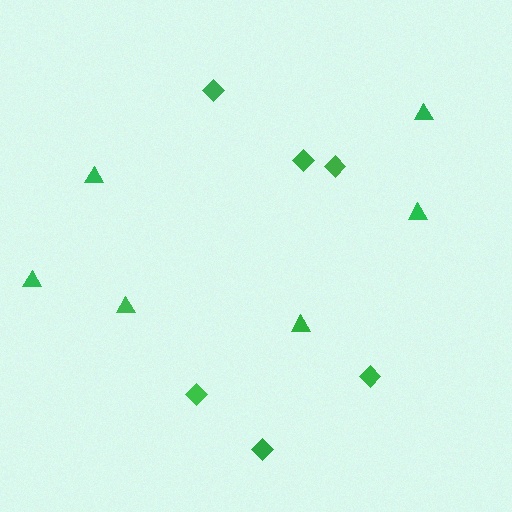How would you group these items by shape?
There are 2 groups: one group of triangles (6) and one group of diamonds (6).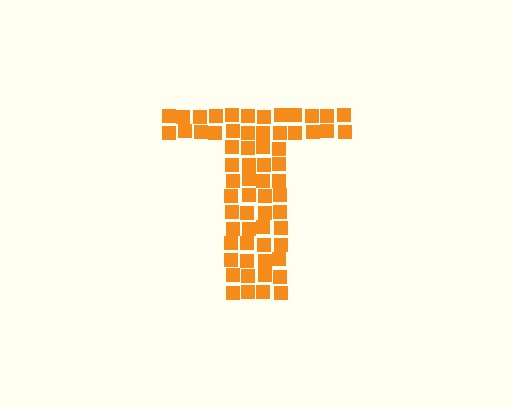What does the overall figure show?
The overall figure shows the letter T.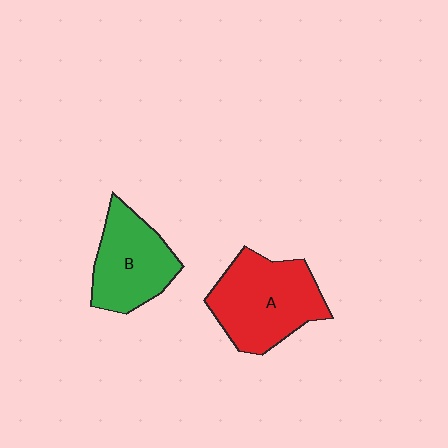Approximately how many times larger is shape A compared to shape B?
Approximately 1.3 times.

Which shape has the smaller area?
Shape B (green).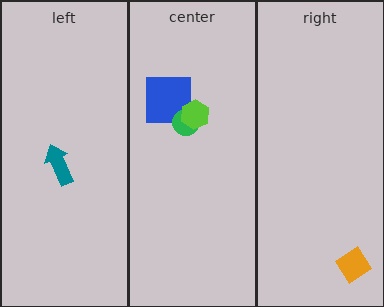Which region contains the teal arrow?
The left region.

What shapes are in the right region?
The orange diamond.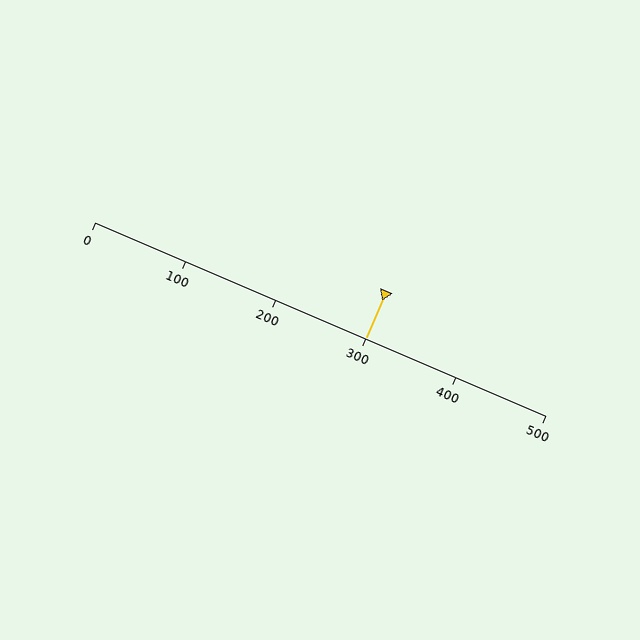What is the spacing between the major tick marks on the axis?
The major ticks are spaced 100 apart.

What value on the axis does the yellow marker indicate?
The marker indicates approximately 300.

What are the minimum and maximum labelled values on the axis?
The axis runs from 0 to 500.